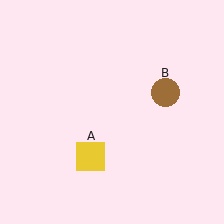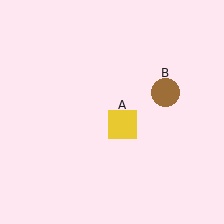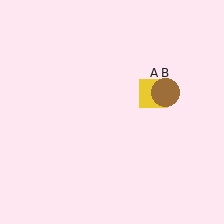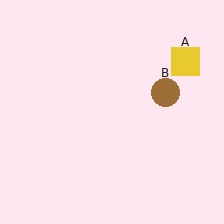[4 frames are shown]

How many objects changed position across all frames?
1 object changed position: yellow square (object A).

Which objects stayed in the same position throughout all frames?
Brown circle (object B) remained stationary.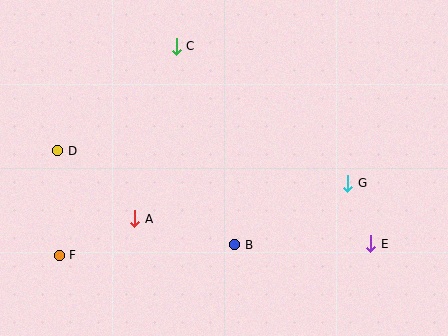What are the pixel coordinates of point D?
Point D is at (58, 151).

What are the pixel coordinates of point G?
Point G is at (348, 183).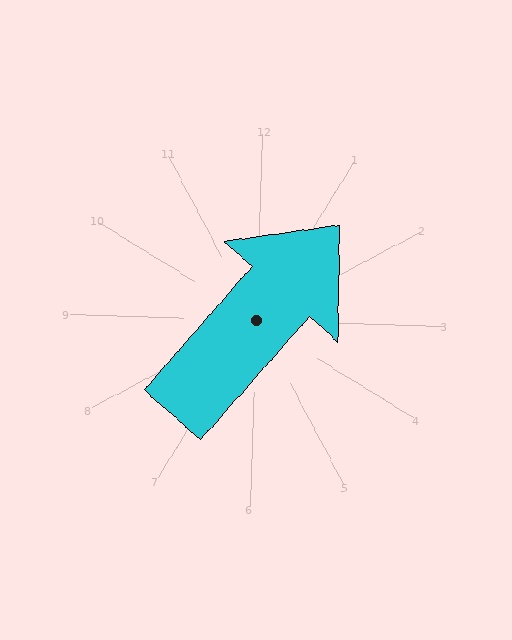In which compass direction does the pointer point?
Northeast.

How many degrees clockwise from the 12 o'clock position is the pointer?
Approximately 40 degrees.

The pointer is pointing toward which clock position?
Roughly 1 o'clock.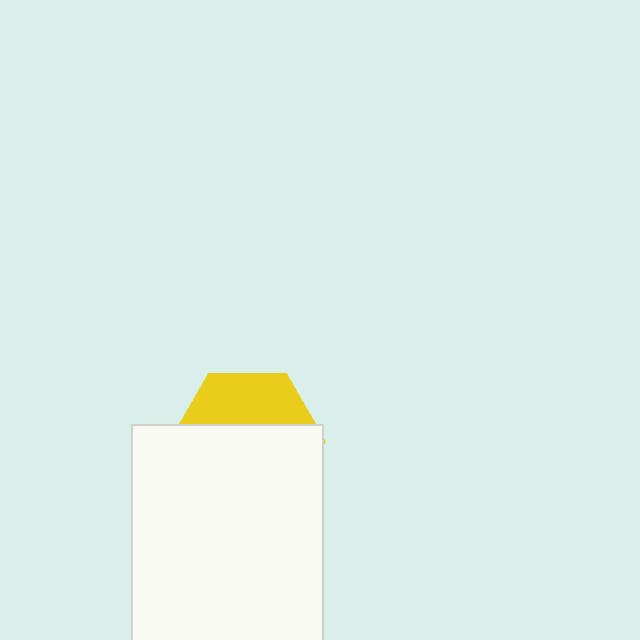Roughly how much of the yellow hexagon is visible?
A small part of it is visible (roughly 34%).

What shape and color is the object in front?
The object in front is a white rectangle.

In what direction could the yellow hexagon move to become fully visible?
The yellow hexagon could move up. That would shift it out from behind the white rectangle entirely.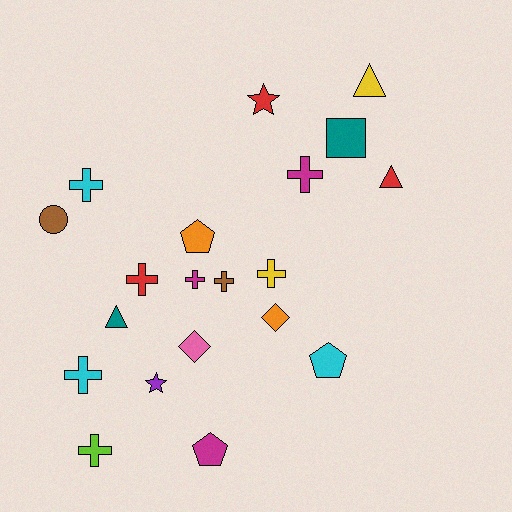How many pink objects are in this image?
There is 1 pink object.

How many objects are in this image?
There are 20 objects.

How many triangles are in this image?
There are 3 triangles.